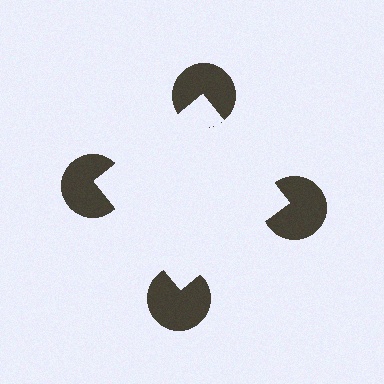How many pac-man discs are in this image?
There are 4 — one at each vertex of the illusory square.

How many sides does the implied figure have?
4 sides.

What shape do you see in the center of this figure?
An illusory square — its edges are inferred from the aligned wedge cuts in the pac-man discs, not physically drawn.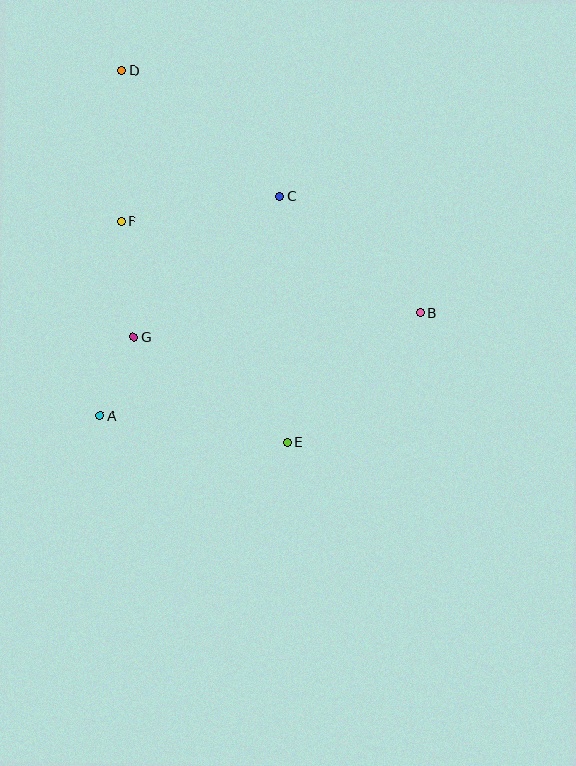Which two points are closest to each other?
Points A and G are closest to each other.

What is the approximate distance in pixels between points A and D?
The distance between A and D is approximately 346 pixels.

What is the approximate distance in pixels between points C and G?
The distance between C and G is approximately 203 pixels.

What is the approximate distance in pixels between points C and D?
The distance between C and D is approximately 202 pixels.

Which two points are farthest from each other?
Points D and E are farthest from each other.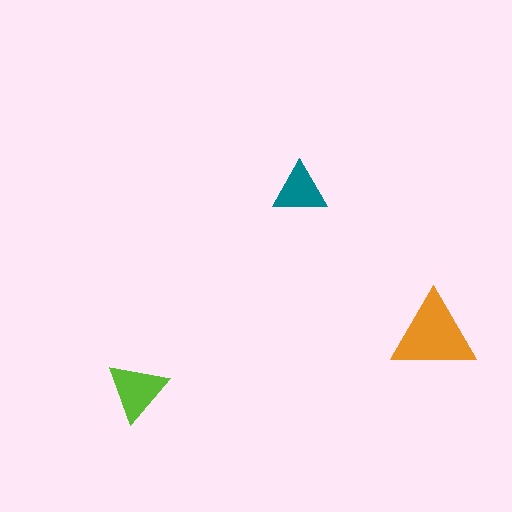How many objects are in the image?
There are 3 objects in the image.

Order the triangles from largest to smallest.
the orange one, the lime one, the teal one.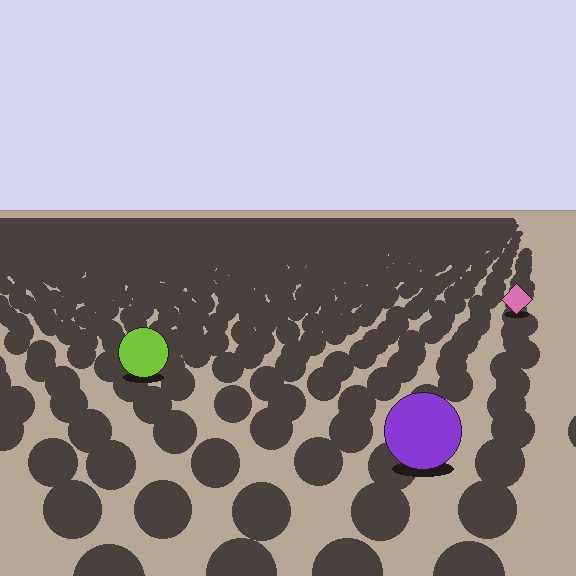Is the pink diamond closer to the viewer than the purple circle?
No. The purple circle is closer — you can tell from the texture gradient: the ground texture is coarser near it.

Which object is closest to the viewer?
The purple circle is closest. The texture marks near it are larger and more spread out.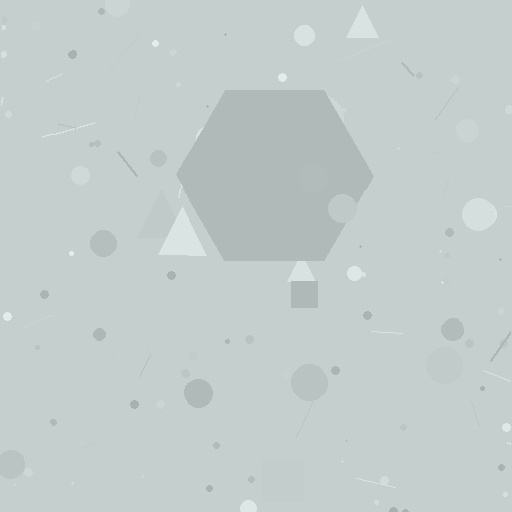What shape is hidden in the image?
A hexagon is hidden in the image.